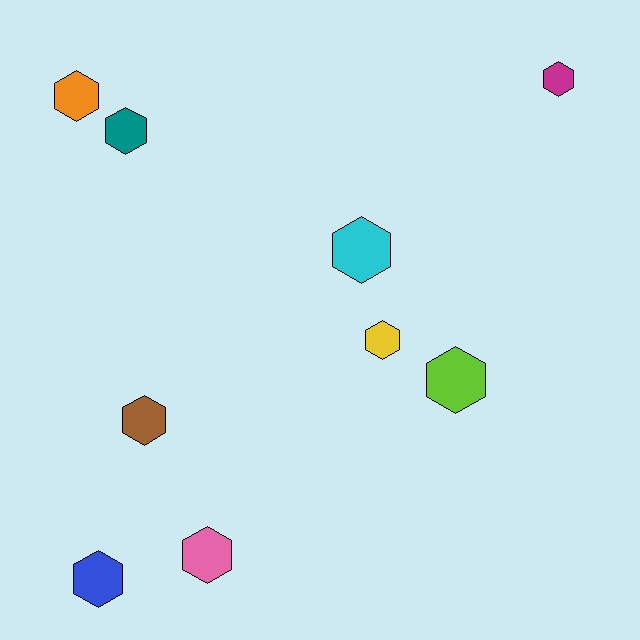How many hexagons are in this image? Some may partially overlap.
There are 9 hexagons.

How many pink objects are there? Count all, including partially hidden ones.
There is 1 pink object.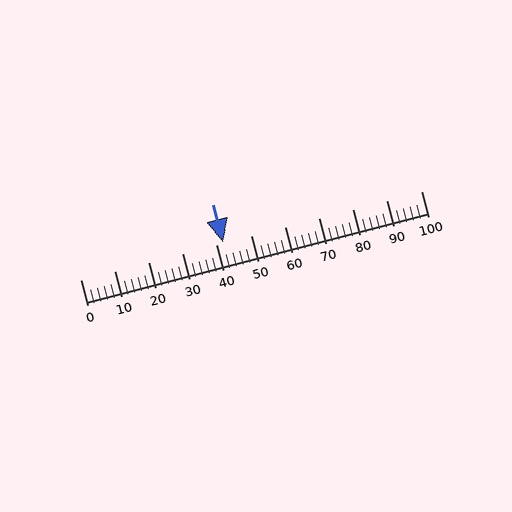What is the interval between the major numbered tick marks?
The major tick marks are spaced 10 units apart.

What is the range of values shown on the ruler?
The ruler shows values from 0 to 100.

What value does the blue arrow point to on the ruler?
The blue arrow points to approximately 42.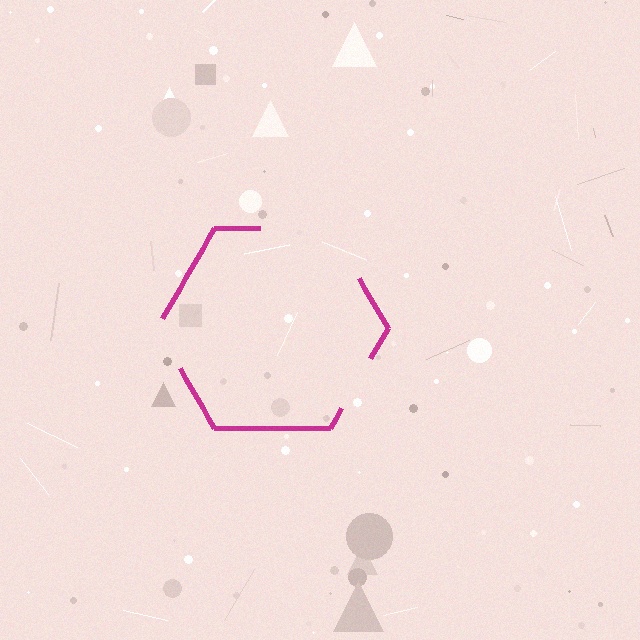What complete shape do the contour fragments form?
The contour fragments form a hexagon.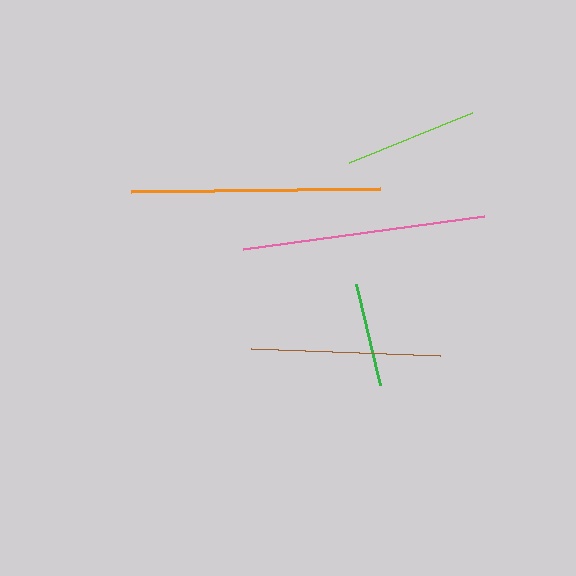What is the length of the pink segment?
The pink segment is approximately 243 pixels long.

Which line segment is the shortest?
The green line is the shortest at approximately 104 pixels.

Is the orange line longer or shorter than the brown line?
The orange line is longer than the brown line.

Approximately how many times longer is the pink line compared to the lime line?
The pink line is approximately 1.8 times the length of the lime line.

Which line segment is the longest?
The orange line is the longest at approximately 249 pixels.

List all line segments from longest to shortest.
From longest to shortest: orange, pink, brown, lime, green.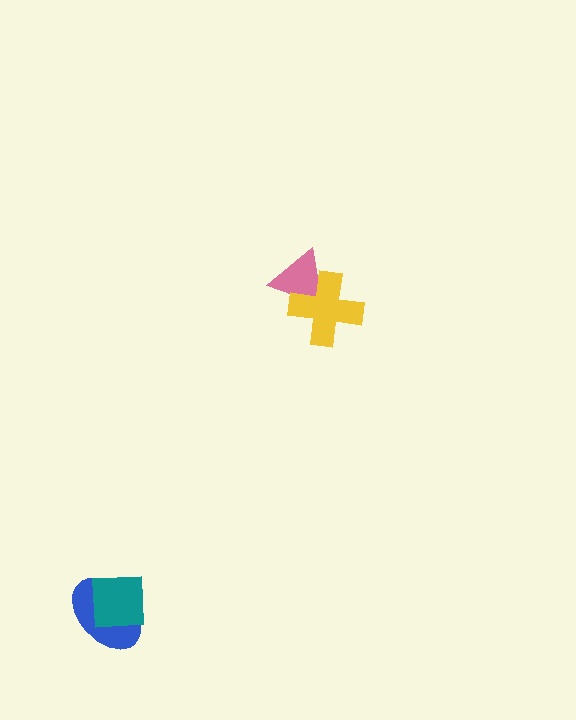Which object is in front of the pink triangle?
The yellow cross is in front of the pink triangle.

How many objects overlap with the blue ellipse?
1 object overlaps with the blue ellipse.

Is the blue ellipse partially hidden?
Yes, it is partially covered by another shape.